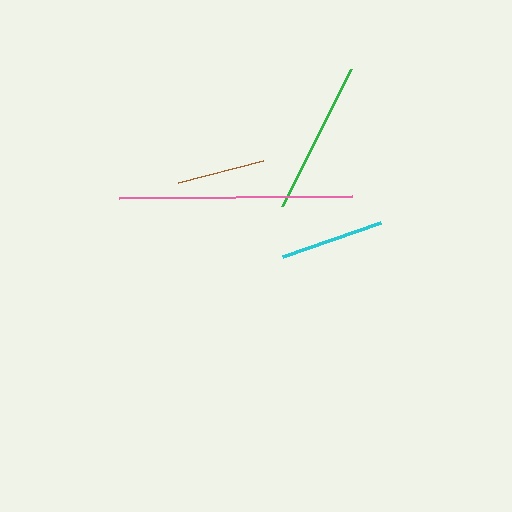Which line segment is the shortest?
The brown line is the shortest at approximately 89 pixels.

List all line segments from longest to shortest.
From longest to shortest: pink, green, cyan, brown.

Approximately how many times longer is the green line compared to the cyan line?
The green line is approximately 1.5 times the length of the cyan line.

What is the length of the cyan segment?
The cyan segment is approximately 103 pixels long.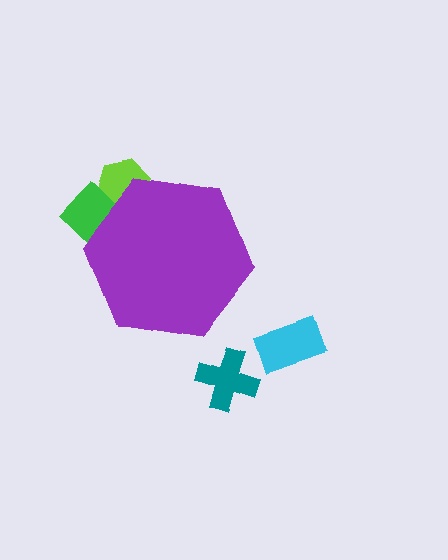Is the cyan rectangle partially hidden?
No, the cyan rectangle is fully visible.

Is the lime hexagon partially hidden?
Yes, the lime hexagon is partially hidden behind the purple hexagon.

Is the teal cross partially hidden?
No, the teal cross is fully visible.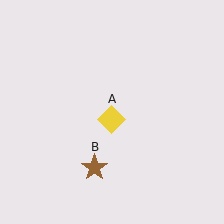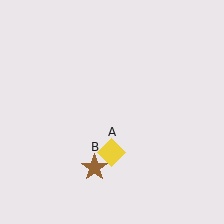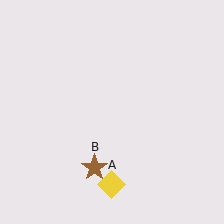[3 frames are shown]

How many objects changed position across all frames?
1 object changed position: yellow diamond (object A).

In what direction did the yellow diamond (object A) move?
The yellow diamond (object A) moved down.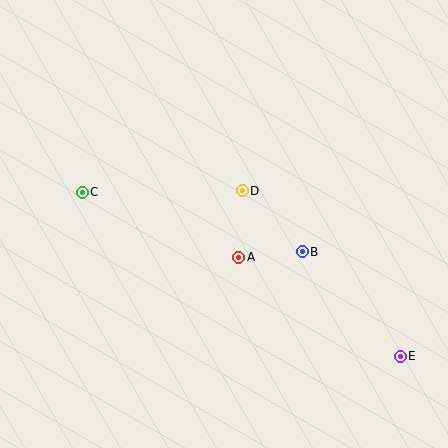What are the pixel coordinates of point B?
Point B is at (302, 252).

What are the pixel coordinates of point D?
Point D is at (242, 191).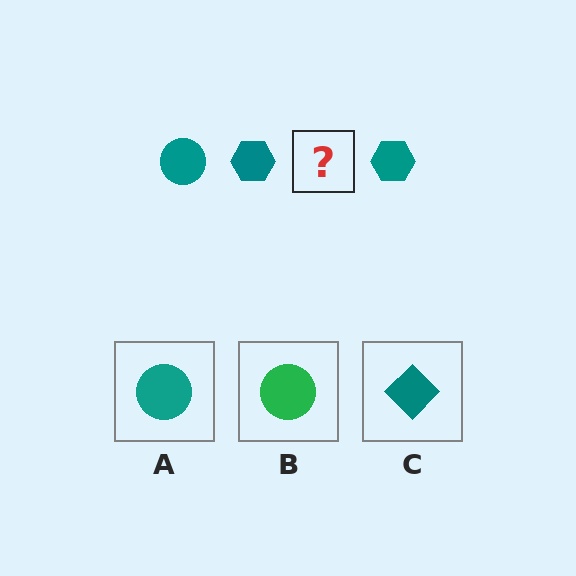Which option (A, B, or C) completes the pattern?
A.